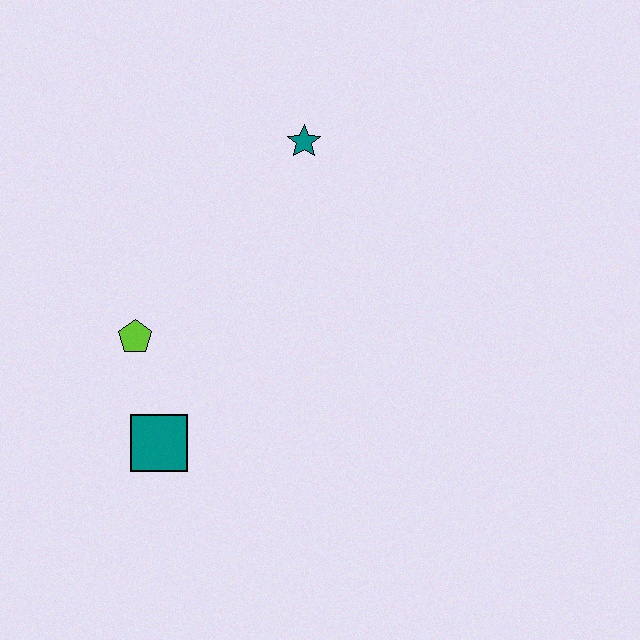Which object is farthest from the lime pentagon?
The teal star is farthest from the lime pentagon.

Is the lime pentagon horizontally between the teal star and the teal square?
No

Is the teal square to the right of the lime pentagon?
Yes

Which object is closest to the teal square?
The lime pentagon is closest to the teal square.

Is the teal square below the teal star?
Yes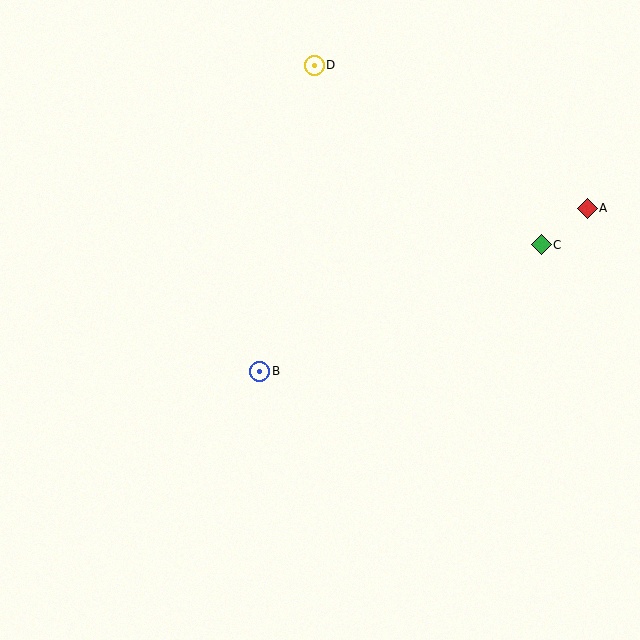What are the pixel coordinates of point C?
Point C is at (541, 245).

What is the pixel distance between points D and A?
The distance between D and A is 308 pixels.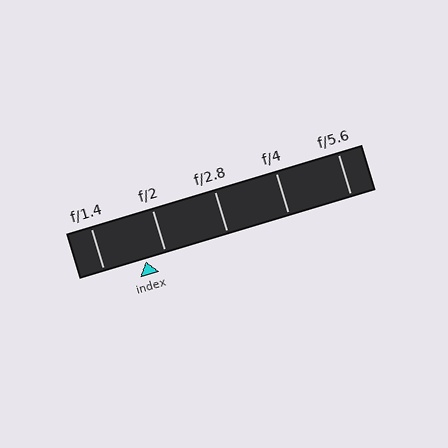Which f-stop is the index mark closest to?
The index mark is closest to f/2.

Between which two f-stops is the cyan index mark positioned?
The index mark is between f/1.4 and f/2.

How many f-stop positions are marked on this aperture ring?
There are 5 f-stop positions marked.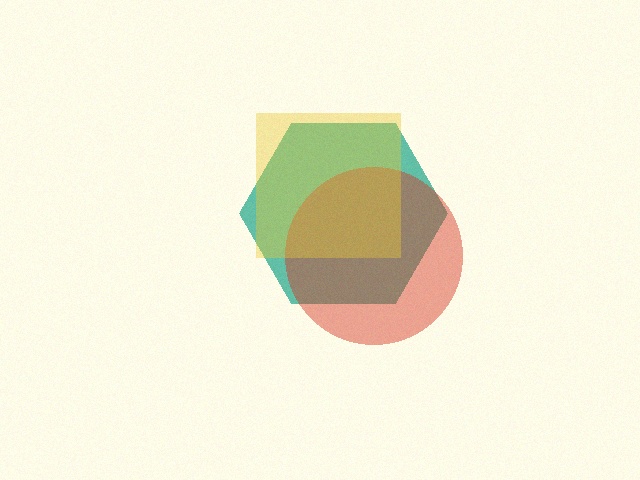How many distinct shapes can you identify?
There are 3 distinct shapes: a teal hexagon, a red circle, a yellow square.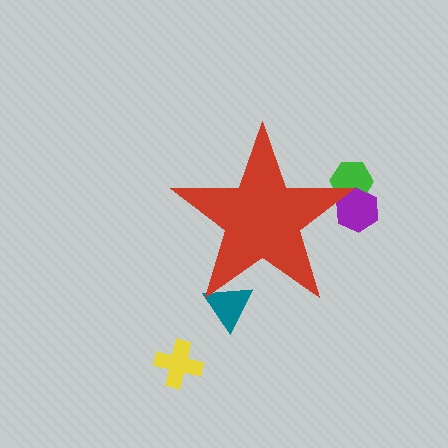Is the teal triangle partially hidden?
Yes, the teal triangle is partially hidden behind the red star.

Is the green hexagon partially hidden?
Yes, the green hexagon is partially hidden behind the red star.